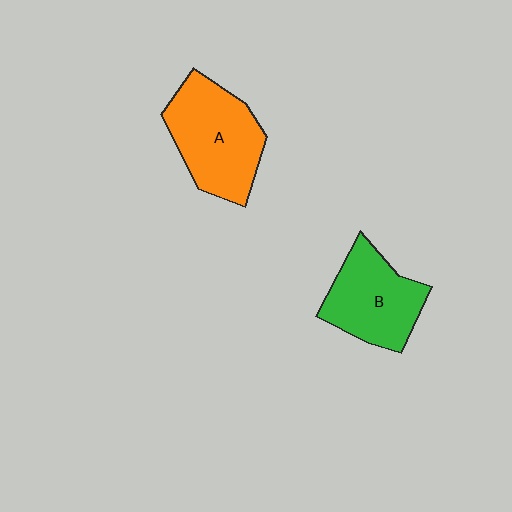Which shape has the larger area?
Shape A (orange).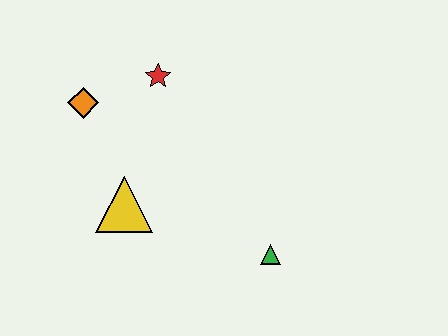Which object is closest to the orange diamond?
The red star is closest to the orange diamond.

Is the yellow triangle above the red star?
No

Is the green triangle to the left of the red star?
No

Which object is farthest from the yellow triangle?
The green triangle is farthest from the yellow triangle.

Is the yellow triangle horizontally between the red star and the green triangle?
No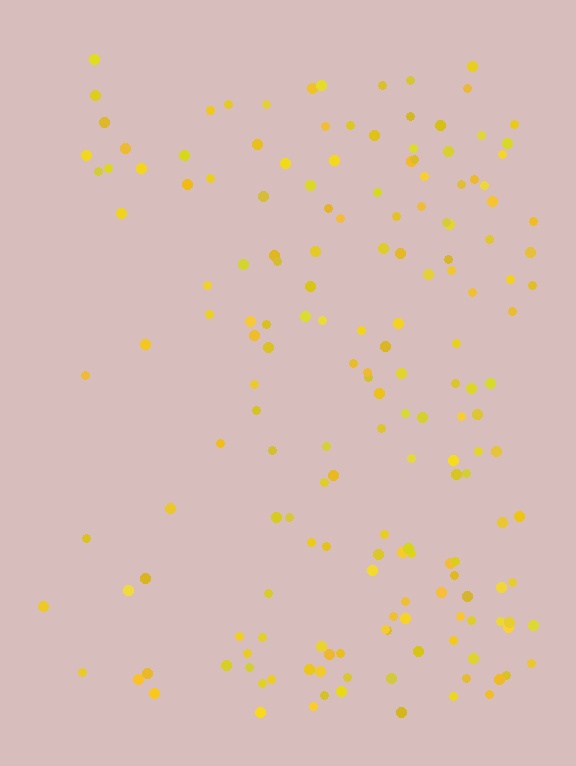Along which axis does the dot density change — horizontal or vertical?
Horizontal.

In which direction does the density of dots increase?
From left to right, with the right side densest.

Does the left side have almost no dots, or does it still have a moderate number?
Still a moderate number, just noticeably fewer than the right.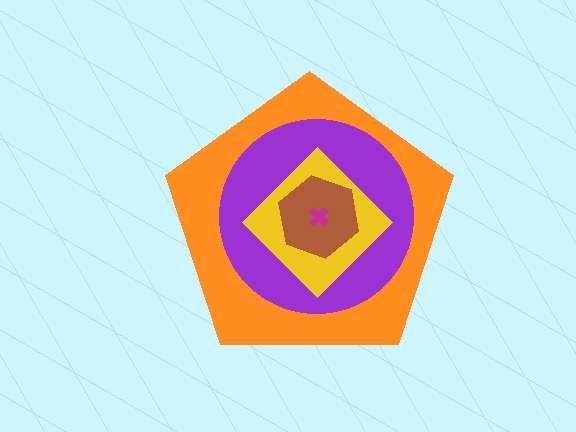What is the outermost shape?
The orange pentagon.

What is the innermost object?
The magenta cross.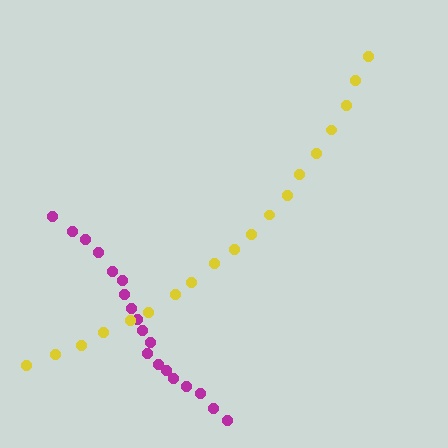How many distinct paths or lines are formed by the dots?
There are 2 distinct paths.